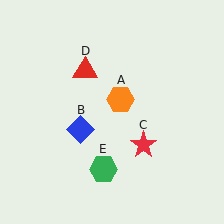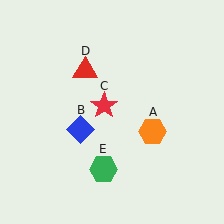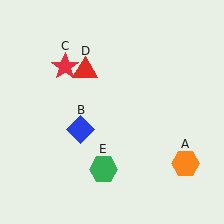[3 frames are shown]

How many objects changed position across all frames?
2 objects changed position: orange hexagon (object A), red star (object C).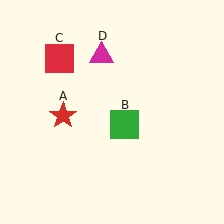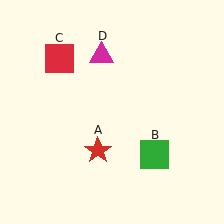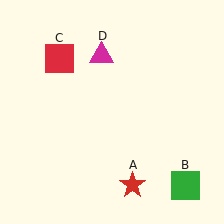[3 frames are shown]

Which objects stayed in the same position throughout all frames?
Red square (object C) and magenta triangle (object D) remained stationary.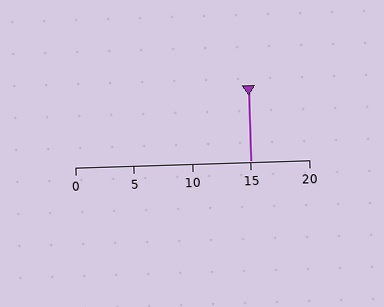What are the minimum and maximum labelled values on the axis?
The axis runs from 0 to 20.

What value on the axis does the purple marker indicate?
The marker indicates approximately 15.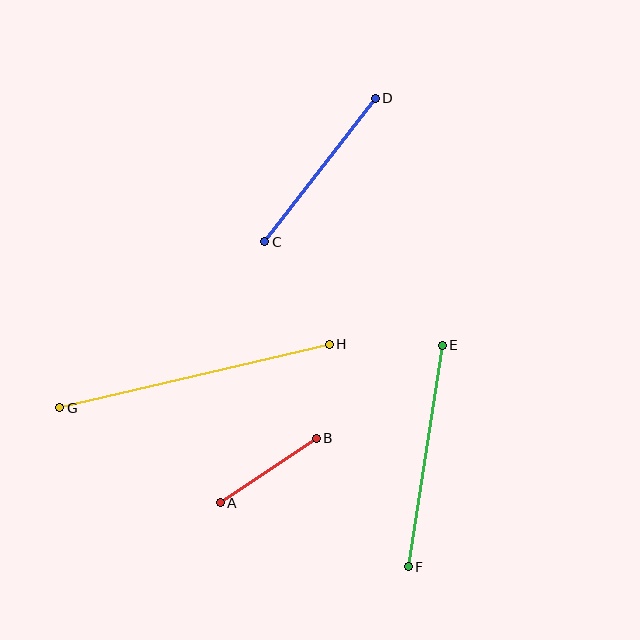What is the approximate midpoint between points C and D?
The midpoint is at approximately (320, 170) pixels.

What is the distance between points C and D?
The distance is approximately 181 pixels.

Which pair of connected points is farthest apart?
Points G and H are farthest apart.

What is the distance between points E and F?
The distance is approximately 224 pixels.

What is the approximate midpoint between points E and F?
The midpoint is at approximately (425, 456) pixels.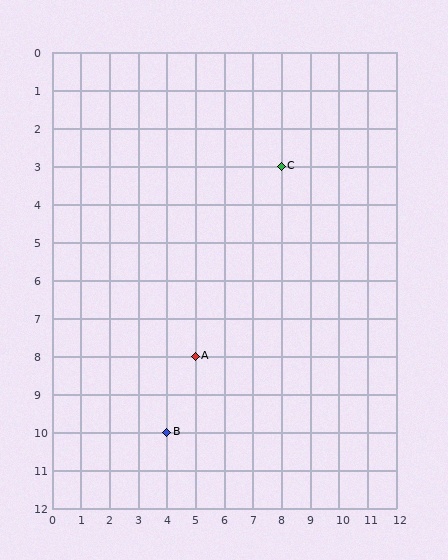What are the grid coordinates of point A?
Point A is at grid coordinates (5, 8).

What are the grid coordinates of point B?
Point B is at grid coordinates (4, 10).